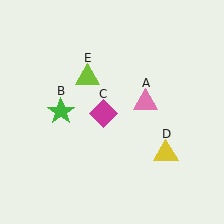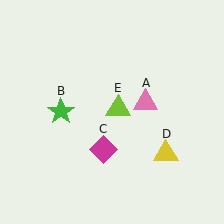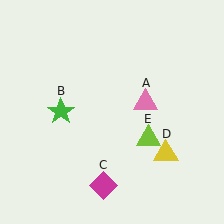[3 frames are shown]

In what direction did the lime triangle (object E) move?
The lime triangle (object E) moved down and to the right.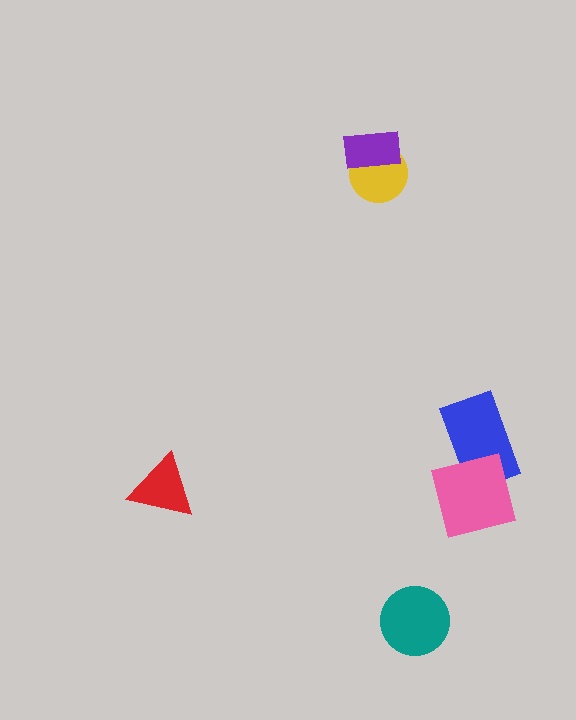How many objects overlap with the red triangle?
0 objects overlap with the red triangle.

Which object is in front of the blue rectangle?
The pink square is in front of the blue rectangle.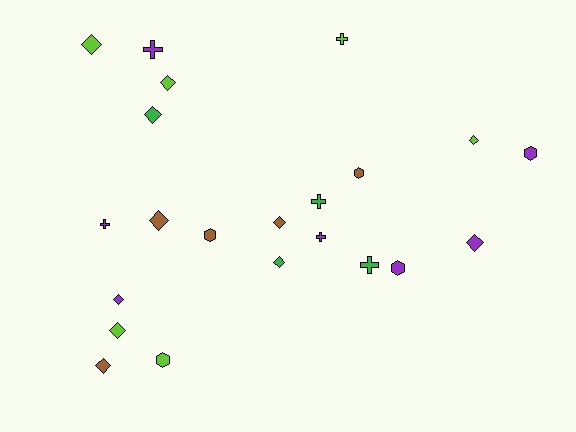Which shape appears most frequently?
Diamond, with 11 objects.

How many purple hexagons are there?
There are 2 purple hexagons.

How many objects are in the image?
There are 22 objects.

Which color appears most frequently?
Purple, with 7 objects.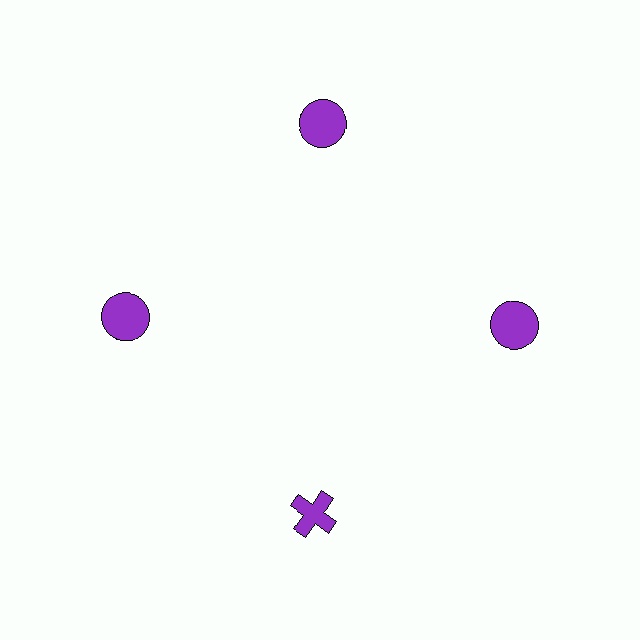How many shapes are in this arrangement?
There are 4 shapes arranged in a ring pattern.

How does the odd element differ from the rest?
It has a different shape: cross instead of circle.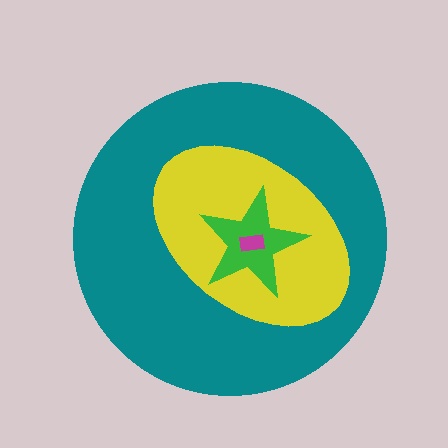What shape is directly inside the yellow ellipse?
The green star.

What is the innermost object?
The magenta rectangle.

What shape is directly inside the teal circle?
The yellow ellipse.